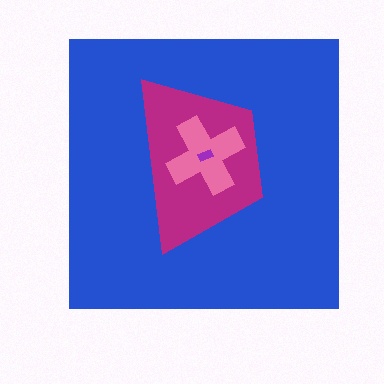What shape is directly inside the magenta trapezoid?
The pink cross.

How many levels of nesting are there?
4.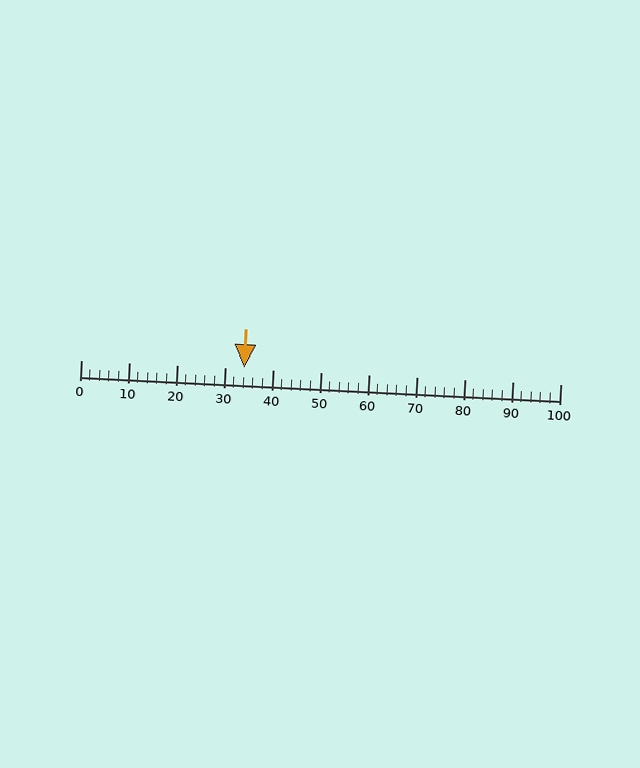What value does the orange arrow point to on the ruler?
The orange arrow points to approximately 34.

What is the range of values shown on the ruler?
The ruler shows values from 0 to 100.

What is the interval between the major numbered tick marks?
The major tick marks are spaced 10 units apart.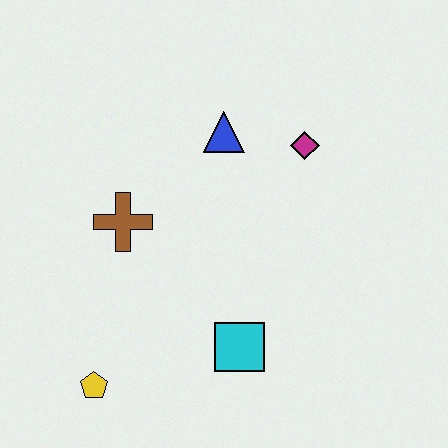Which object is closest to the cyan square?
The yellow pentagon is closest to the cyan square.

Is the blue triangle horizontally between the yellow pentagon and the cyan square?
Yes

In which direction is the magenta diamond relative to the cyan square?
The magenta diamond is above the cyan square.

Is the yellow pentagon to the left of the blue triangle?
Yes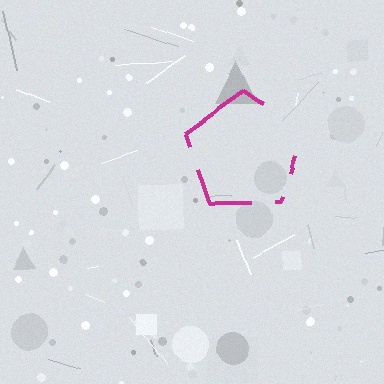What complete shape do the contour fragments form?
The contour fragments form a pentagon.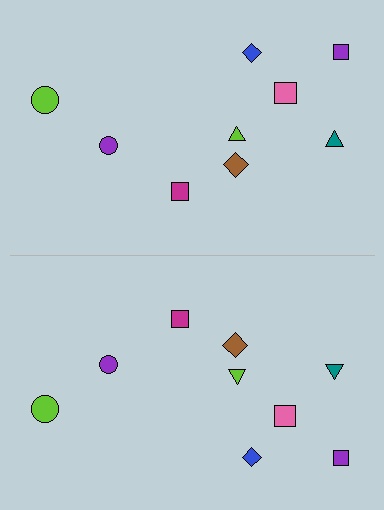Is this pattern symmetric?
Yes, this pattern has bilateral (reflection) symmetry.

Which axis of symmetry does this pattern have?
The pattern has a horizontal axis of symmetry running through the center of the image.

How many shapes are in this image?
There are 18 shapes in this image.